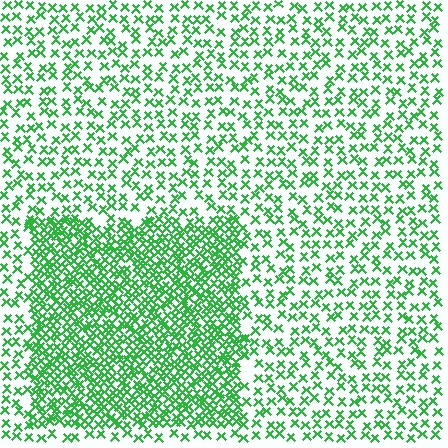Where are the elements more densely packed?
The elements are more densely packed inside the rectangle boundary.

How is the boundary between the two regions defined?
The boundary is defined by a change in element density (approximately 2.4x ratio). All elements are the same color, size, and shape.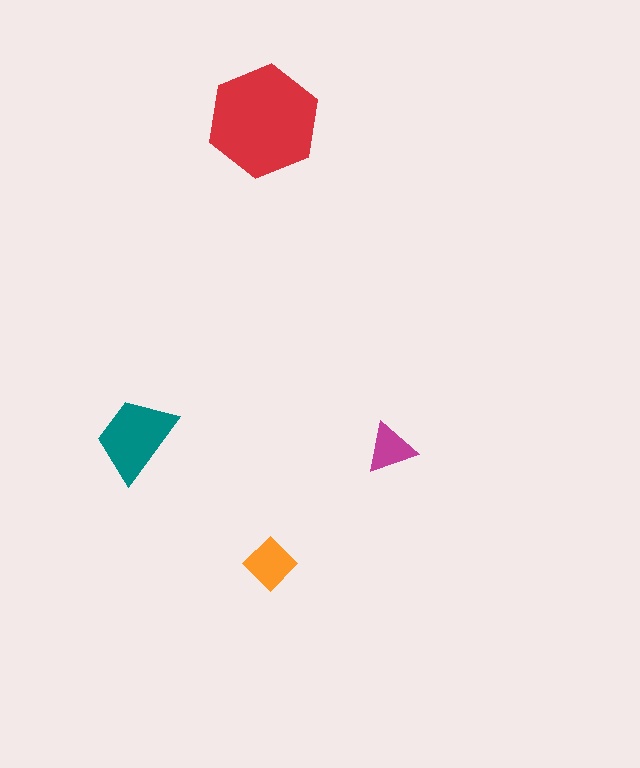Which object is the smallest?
The magenta triangle.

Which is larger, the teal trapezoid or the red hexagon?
The red hexagon.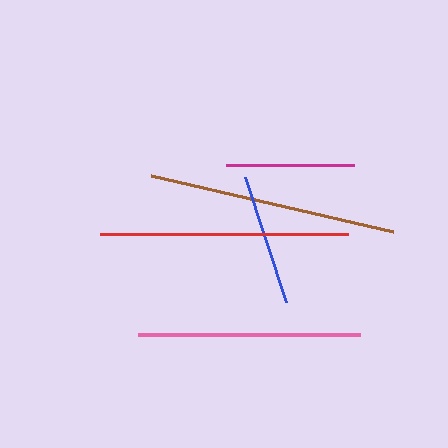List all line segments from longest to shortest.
From longest to shortest: brown, red, pink, blue, magenta.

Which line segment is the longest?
The brown line is the longest at approximately 249 pixels.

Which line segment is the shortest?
The magenta line is the shortest at approximately 127 pixels.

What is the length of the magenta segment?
The magenta segment is approximately 127 pixels long.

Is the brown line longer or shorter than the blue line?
The brown line is longer than the blue line.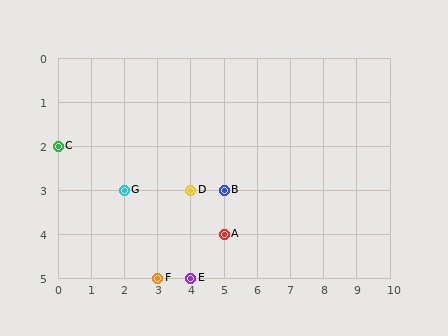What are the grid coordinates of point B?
Point B is at grid coordinates (5, 3).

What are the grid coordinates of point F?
Point F is at grid coordinates (3, 5).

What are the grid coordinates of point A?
Point A is at grid coordinates (5, 4).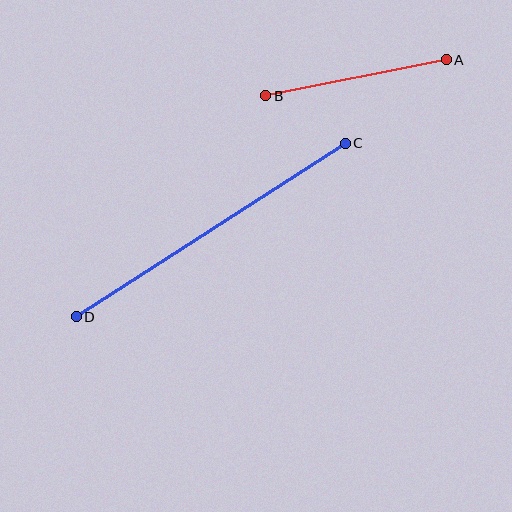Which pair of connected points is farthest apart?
Points C and D are farthest apart.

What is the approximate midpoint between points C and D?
The midpoint is at approximately (211, 230) pixels.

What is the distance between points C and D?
The distance is approximately 320 pixels.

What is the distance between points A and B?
The distance is approximately 184 pixels.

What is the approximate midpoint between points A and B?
The midpoint is at approximately (356, 78) pixels.